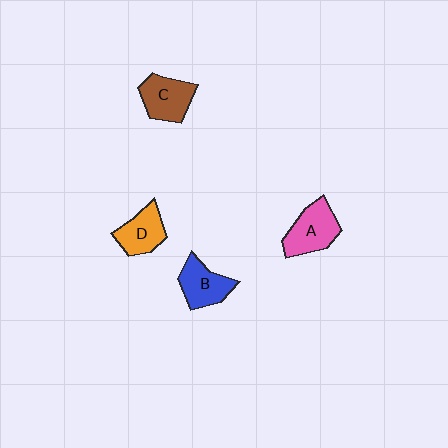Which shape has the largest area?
Shape A (pink).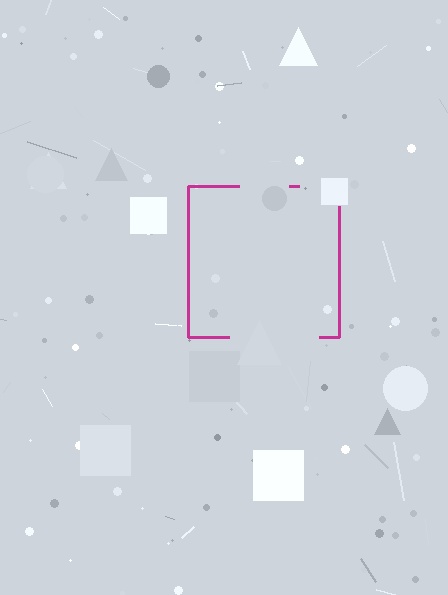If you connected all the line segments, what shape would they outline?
They would outline a square.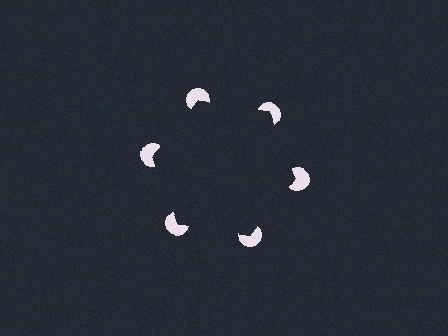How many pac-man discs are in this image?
There are 6 — one at each vertex of the illusory hexagon.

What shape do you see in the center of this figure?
An illusory hexagon — its edges are inferred from the aligned wedge cuts in the pac-man discs, not physically drawn.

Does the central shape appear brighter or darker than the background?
It typically appears slightly darker than the background, even though no actual brightness change is drawn.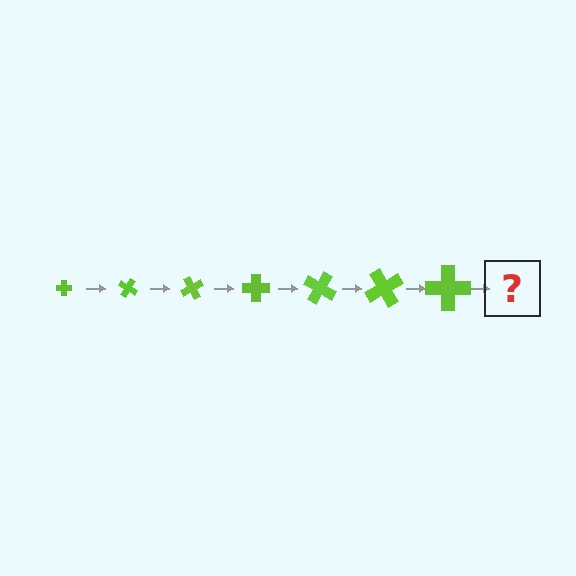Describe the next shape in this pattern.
It should be a cross, larger than the previous one and rotated 210 degrees from the start.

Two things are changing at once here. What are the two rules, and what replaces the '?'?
The two rules are that the cross grows larger each step and it rotates 30 degrees each step. The '?' should be a cross, larger than the previous one and rotated 210 degrees from the start.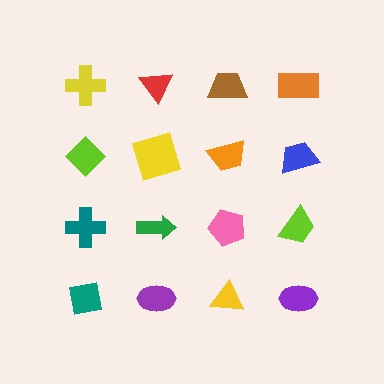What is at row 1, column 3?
A brown trapezoid.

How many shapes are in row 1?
4 shapes.